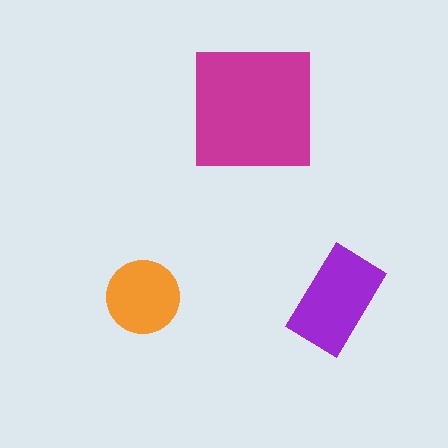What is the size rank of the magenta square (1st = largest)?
1st.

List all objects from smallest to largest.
The orange circle, the purple rectangle, the magenta square.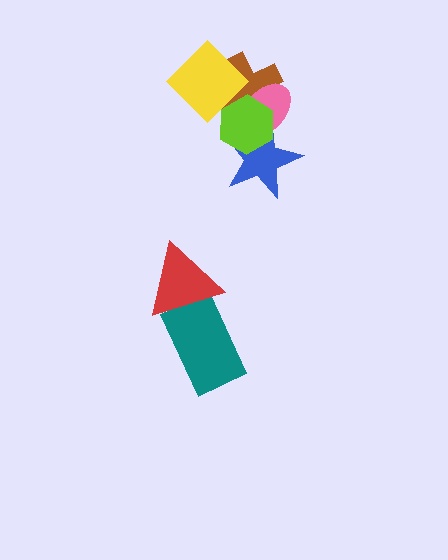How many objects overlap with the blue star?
2 objects overlap with the blue star.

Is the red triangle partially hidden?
No, no other shape covers it.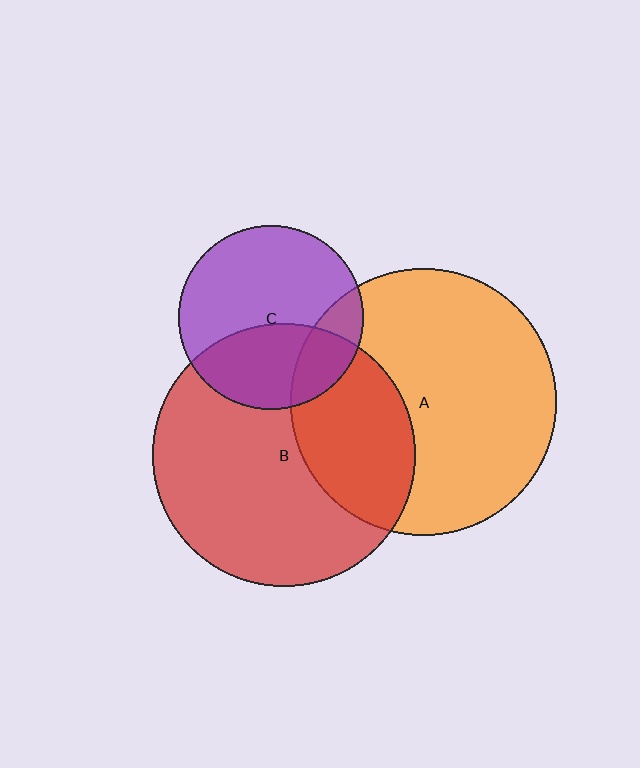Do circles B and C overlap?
Yes.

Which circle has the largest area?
Circle A (orange).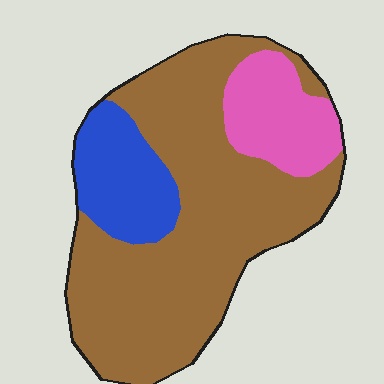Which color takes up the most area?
Brown, at roughly 70%.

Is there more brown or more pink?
Brown.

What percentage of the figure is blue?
Blue covers about 15% of the figure.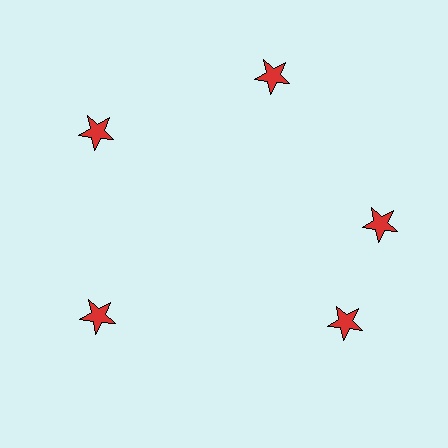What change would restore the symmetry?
The symmetry would be restored by rotating it back into even spacing with its neighbors so that all 5 stars sit at equal angles and equal distance from the center.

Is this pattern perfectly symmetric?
No. The 5 red stars are arranged in a ring, but one element near the 5 o'clock position is rotated out of alignment along the ring, breaking the 5-fold rotational symmetry.